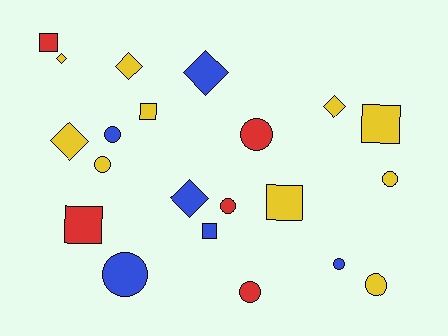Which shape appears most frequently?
Circle, with 9 objects.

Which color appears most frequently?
Yellow, with 10 objects.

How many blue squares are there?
There is 1 blue square.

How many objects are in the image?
There are 21 objects.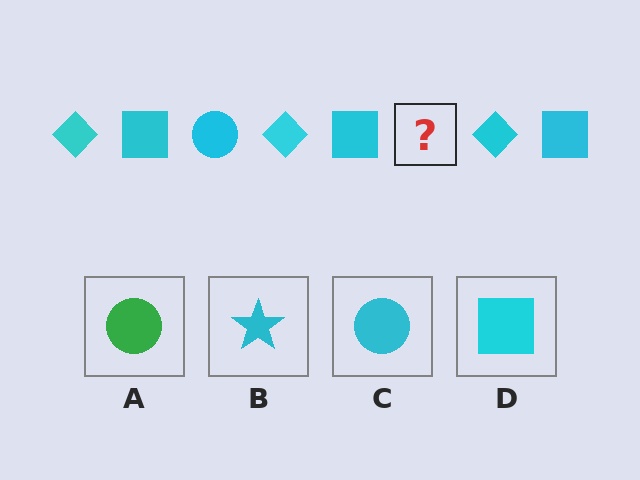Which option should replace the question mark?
Option C.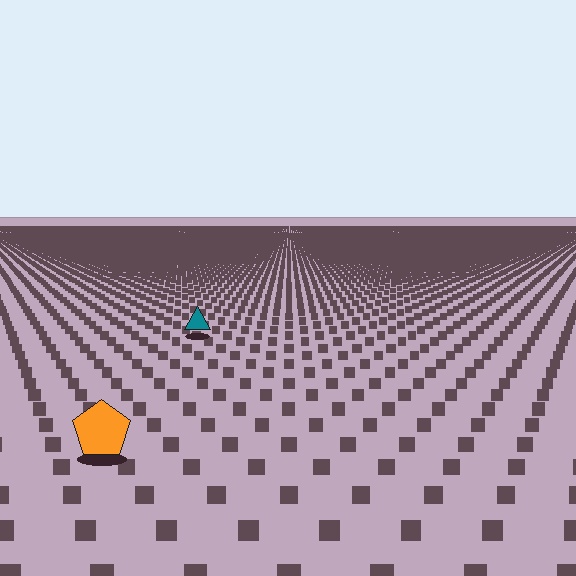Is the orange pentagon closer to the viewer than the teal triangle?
Yes. The orange pentagon is closer — you can tell from the texture gradient: the ground texture is coarser near it.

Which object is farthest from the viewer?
The teal triangle is farthest from the viewer. It appears smaller and the ground texture around it is denser.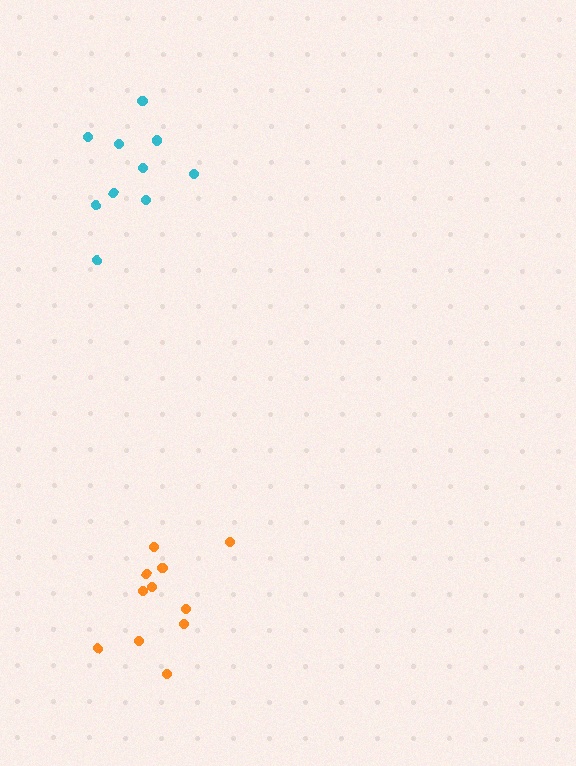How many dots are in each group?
Group 1: 11 dots, Group 2: 10 dots (21 total).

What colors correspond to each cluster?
The clusters are colored: orange, cyan.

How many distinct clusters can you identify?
There are 2 distinct clusters.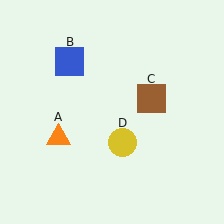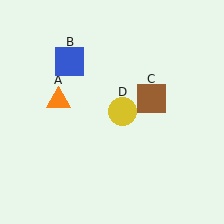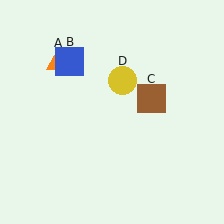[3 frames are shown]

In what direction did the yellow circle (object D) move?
The yellow circle (object D) moved up.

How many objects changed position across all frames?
2 objects changed position: orange triangle (object A), yellow circle (object D).